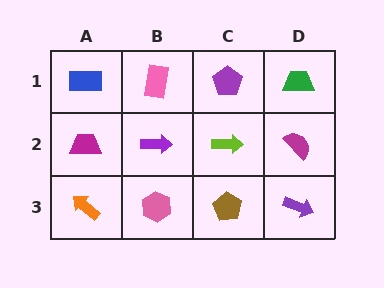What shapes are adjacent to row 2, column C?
A purple pentagon (row 1, column C), a brown pentagon (row 3, column C), a purple arrow (row 2, column B), a magenta semicircle (row 2, column D).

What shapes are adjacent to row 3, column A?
A magenta trapezoid (row 2, column A), a pink hexagon (row 3, column B).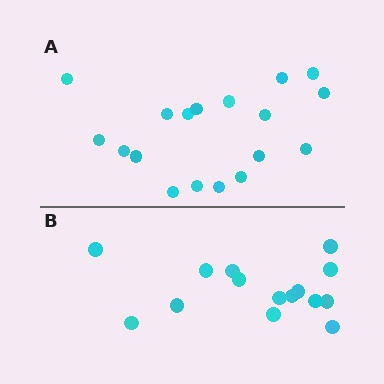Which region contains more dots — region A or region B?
Region A (the top region) has more dots.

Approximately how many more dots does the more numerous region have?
Region A has just a few more — roughly 2 or 3 more dots than region B.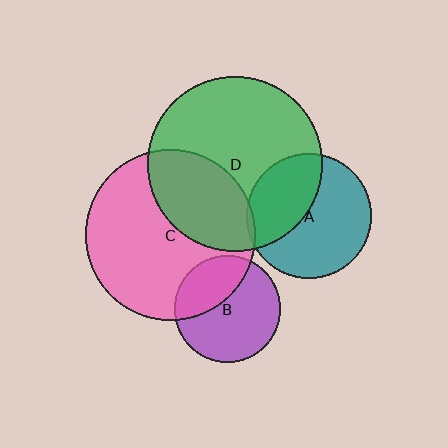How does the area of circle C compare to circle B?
Approximately 2.6 times.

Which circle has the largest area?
Circle D (green).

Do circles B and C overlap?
Yes.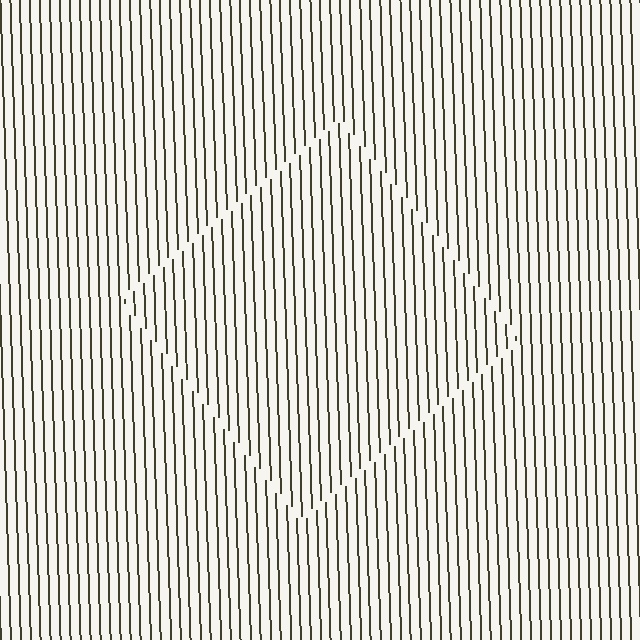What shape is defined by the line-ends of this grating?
An illusory square. The interior of the shape contains the same grating, shifted by half a period — the contour is defined by the phase discontinuity where line-ends from the inner and outer gratings abut.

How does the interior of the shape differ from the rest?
The interior of the shape contains the same grating, shifted by half a period — the contour is defined by the phase discontinuity where line-ends from the inner and outer gratings abut.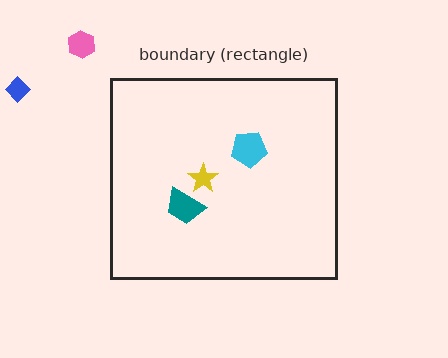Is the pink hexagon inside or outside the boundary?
Outside.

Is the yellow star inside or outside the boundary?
Inside.